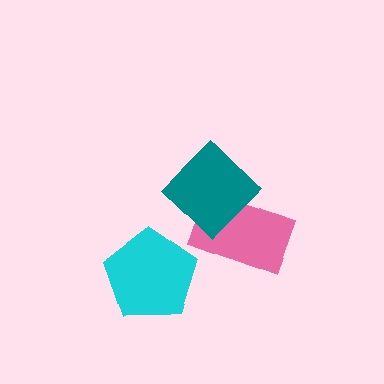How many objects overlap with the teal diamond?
1 object overlaps with the teal diamond.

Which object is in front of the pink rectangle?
The teal diamond is in front of the pink rectangle.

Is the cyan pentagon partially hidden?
No, no other shape covers it.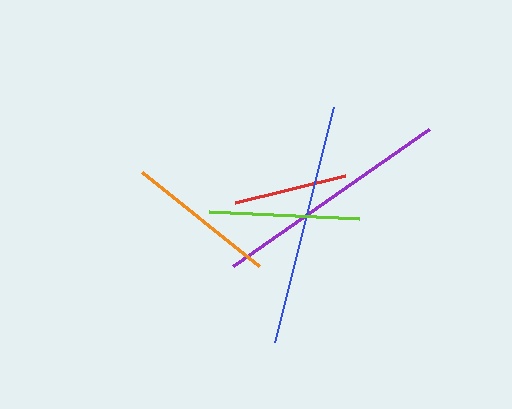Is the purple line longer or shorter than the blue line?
The blue line is longer than the purple line.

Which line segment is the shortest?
The red line is the shortest at approximately 113 pixels.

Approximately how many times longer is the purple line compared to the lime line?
The purple line is approximately 1.6 times the length of the lime line.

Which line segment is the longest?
The blue line is the longest at approximately 243 pixels.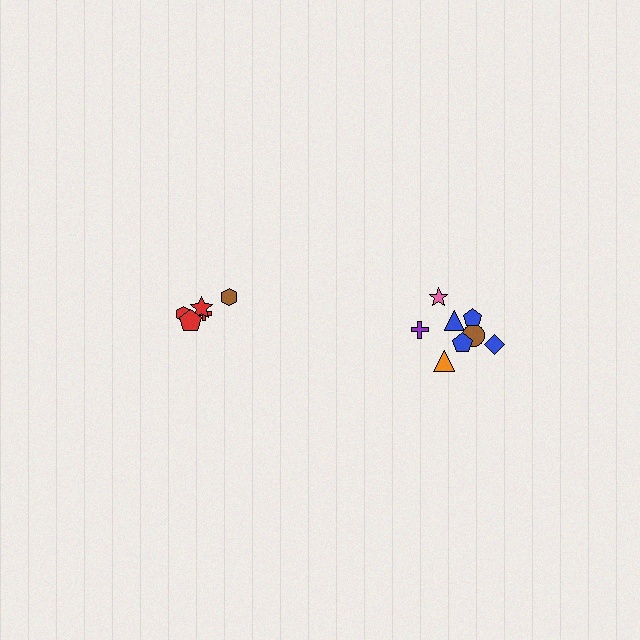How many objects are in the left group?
There are 5 objects.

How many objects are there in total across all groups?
There are 13 objects.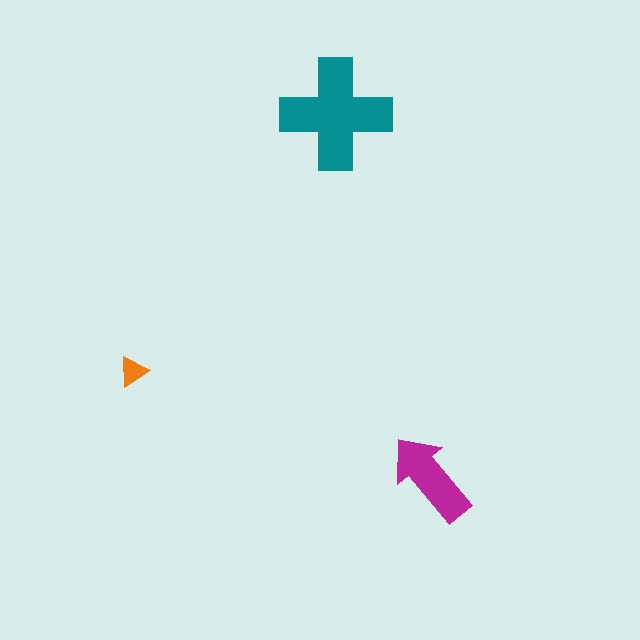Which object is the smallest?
The orange triangle.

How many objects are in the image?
There are 3 objects in the image.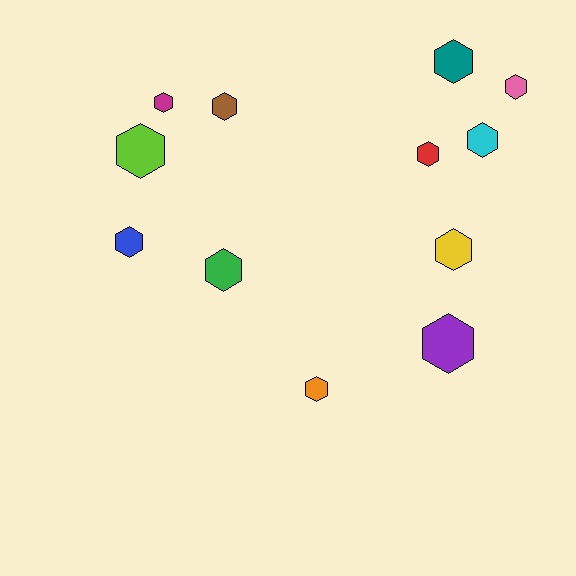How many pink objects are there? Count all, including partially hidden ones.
There is 1 pink object.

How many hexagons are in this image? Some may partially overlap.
There are 12 hexagons.